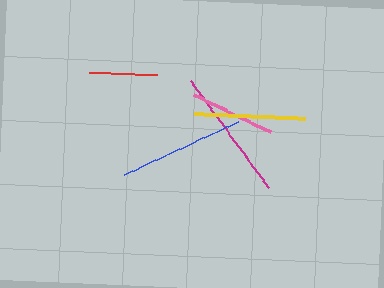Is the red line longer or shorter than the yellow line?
The yellow line is longer than the red line.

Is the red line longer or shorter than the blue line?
The blue line is longer than the red line.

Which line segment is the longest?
The magenta line is the longest at approximately 133 pixels.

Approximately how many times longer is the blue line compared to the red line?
The blue line is approximately 1.9 times the length of the red line.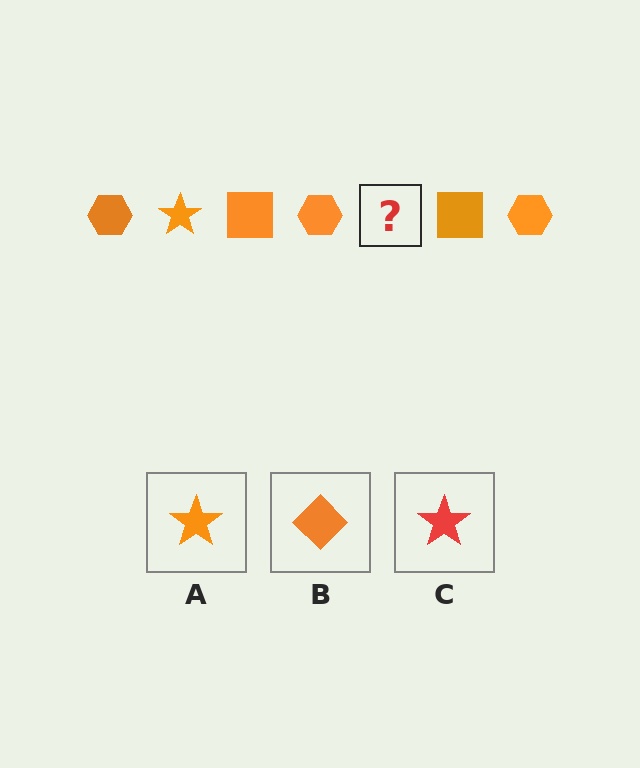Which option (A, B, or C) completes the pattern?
A.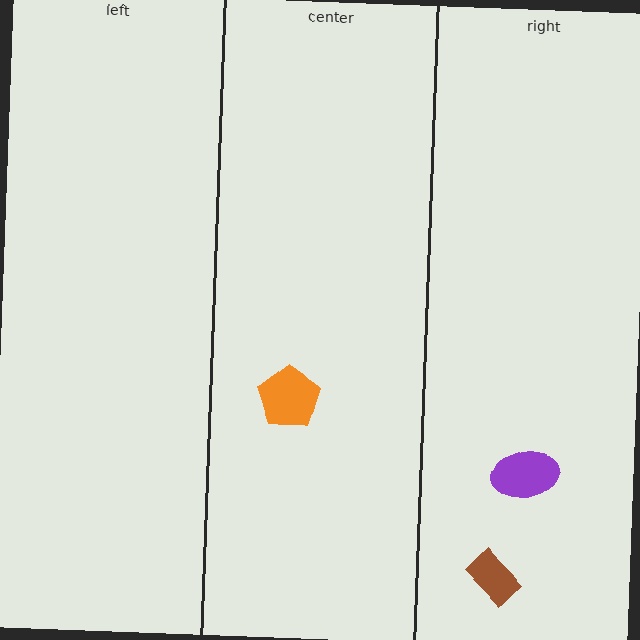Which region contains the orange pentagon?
The center region.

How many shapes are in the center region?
1.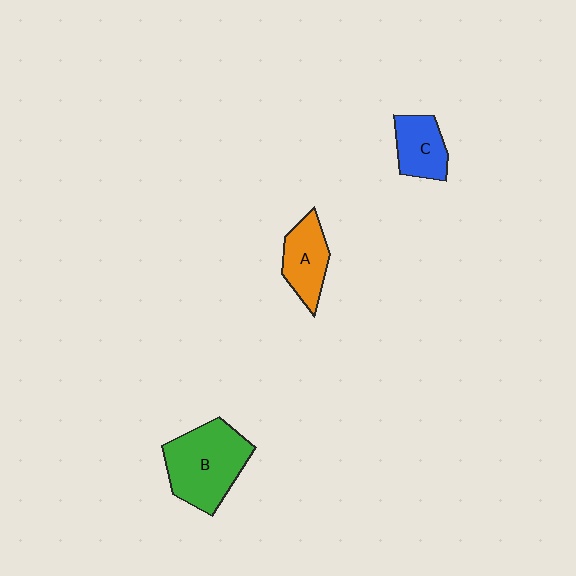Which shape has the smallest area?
Shape C (blue).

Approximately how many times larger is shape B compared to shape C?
Approximately 1.9 times.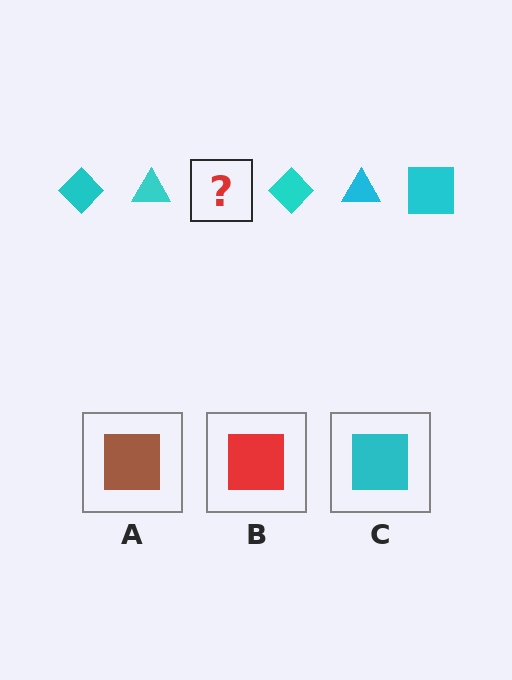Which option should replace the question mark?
Option C.